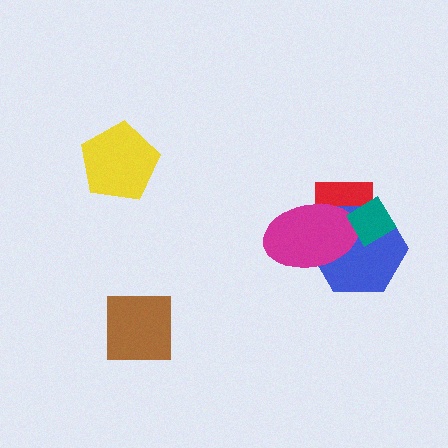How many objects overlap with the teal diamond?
3 objects overlap with the teal diamond.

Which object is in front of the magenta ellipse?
The teal diamond is in front of the magenta ellipse.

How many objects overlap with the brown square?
0 objects overlap with the brown square.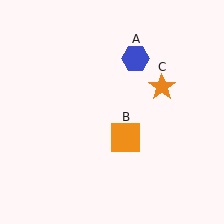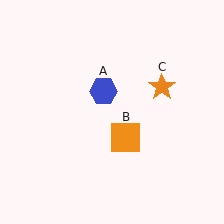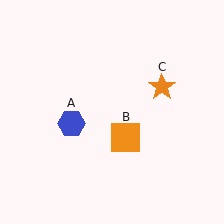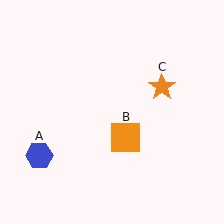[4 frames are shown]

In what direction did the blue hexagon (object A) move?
The blue hexagon (object A) moved down and to the left.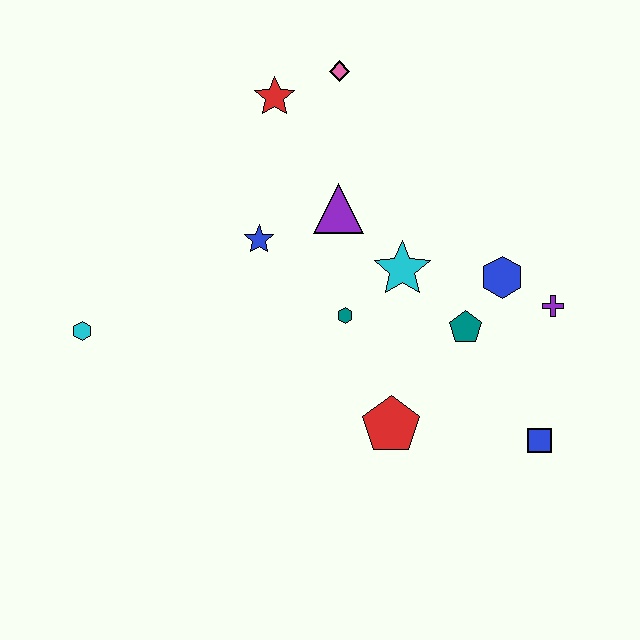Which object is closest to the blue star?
The purple triangle is closest to the blue star.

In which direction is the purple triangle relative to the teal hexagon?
The purple triangle is above the teal hexagon.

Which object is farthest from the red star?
The blue square is farthest from the red star.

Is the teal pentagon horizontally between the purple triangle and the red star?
No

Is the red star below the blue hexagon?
No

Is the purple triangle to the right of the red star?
Yes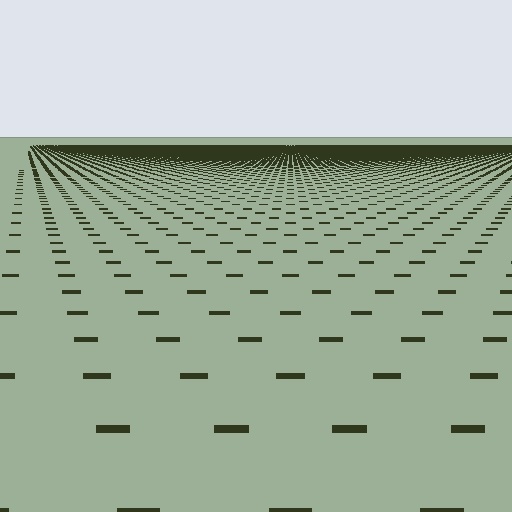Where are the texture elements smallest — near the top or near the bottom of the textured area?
Near the top.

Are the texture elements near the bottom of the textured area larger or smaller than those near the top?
Larger. Near the bottom, elements are closer to the viewer and appear at a bigger on-screen size.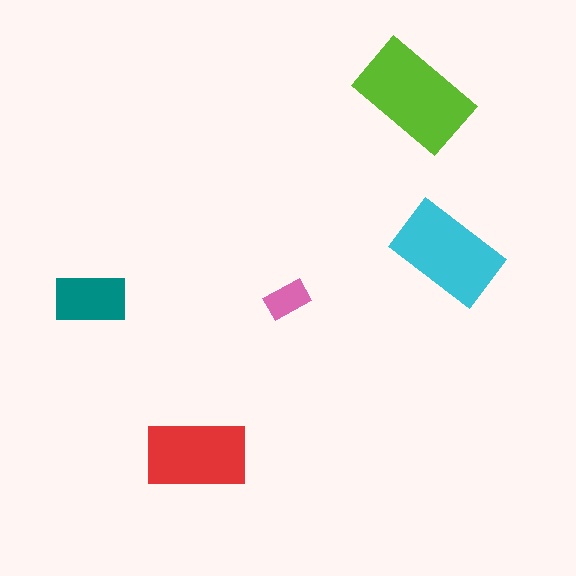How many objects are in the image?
There are 5 objects in the image.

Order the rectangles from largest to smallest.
the lime one, the cyan one, the red one, the teal one, the pink one.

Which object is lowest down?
The red rectangle is bottommost.